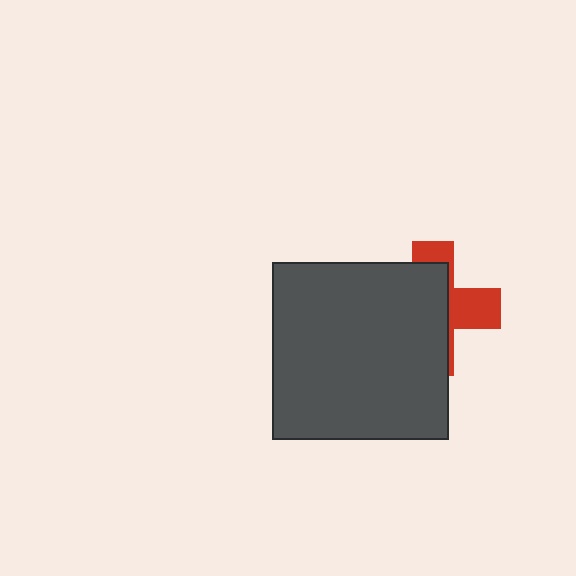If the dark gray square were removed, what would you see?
You would see the complete red cross.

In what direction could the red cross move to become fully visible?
The red cross could move right. That would shift it out from behind the dark gray square entirely.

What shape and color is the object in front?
The object in front is a dark gray square.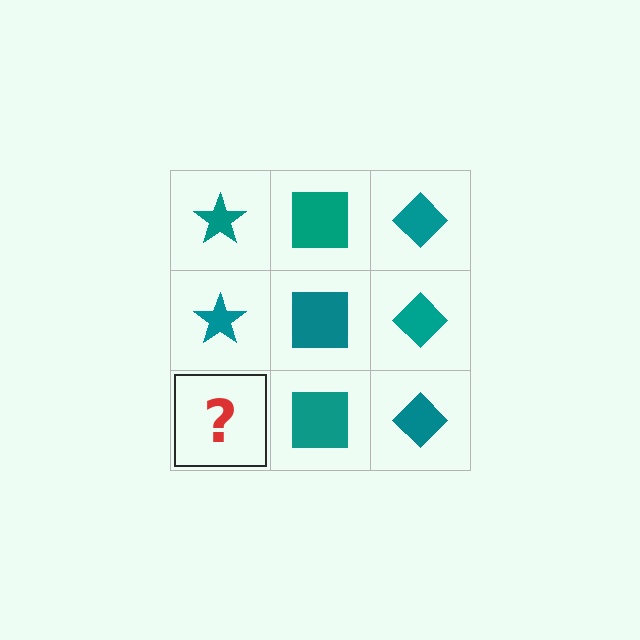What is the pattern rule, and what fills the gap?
The rule is that each column has a consistent shape. The gap should be filled with a teal star.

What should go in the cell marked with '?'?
The missing cell should contain a teal star.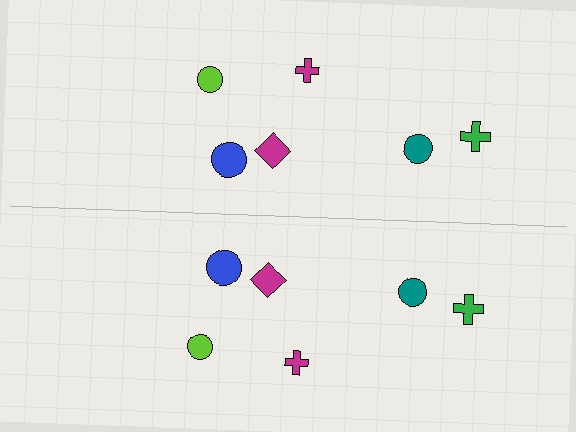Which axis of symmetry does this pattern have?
The pattern has a horizontal axis of symmetry running through the center of the image.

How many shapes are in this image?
There are 12 shapes in this image.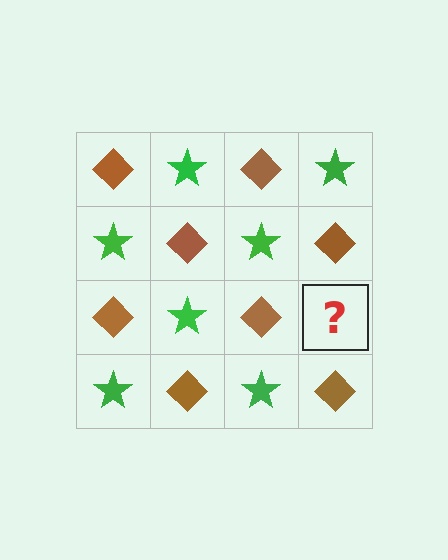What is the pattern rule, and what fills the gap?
The rule is that it alternates brown diamond and green star in a checkerboard pattern. The gap should be filled with a green star.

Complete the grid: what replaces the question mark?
The question mark should be replaced with a green star.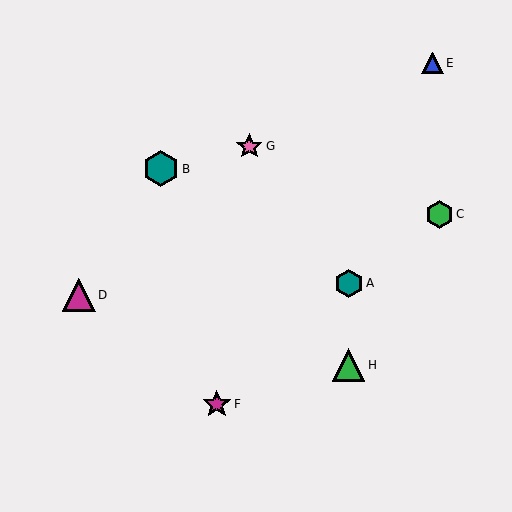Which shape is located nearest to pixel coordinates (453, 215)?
The green hexagon (labeled C) at (439, 214) is nearest to that location.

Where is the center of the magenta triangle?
The center of the magenta triangle is at (79, 295).